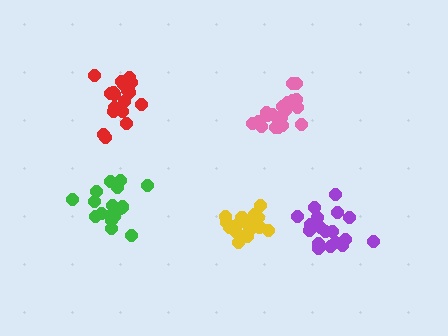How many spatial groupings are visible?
There are 5 spatial groupings.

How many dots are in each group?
Group 1: 20 dots, Group 2: 19 dots, Group 3: 18 dots, Group 4: 18 dots, Group 5: 19 dots (94 total).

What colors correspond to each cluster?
The clusters are colored: pink, purple, green, red, yellow.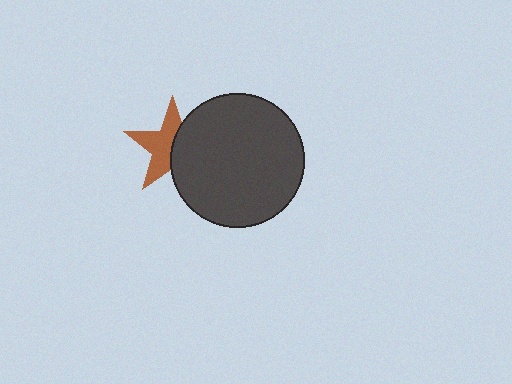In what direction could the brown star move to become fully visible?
The brown star could move left. That would shift it out from behind the dark gray circle entirely.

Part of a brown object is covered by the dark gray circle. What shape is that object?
It is a star.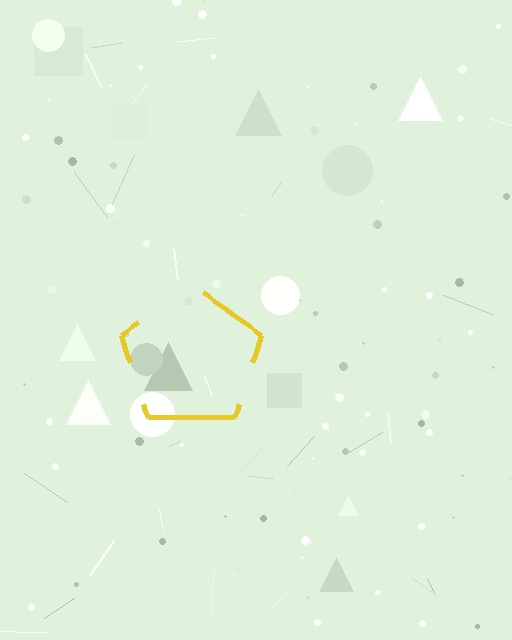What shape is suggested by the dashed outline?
The dashed outline suggests a pentagon.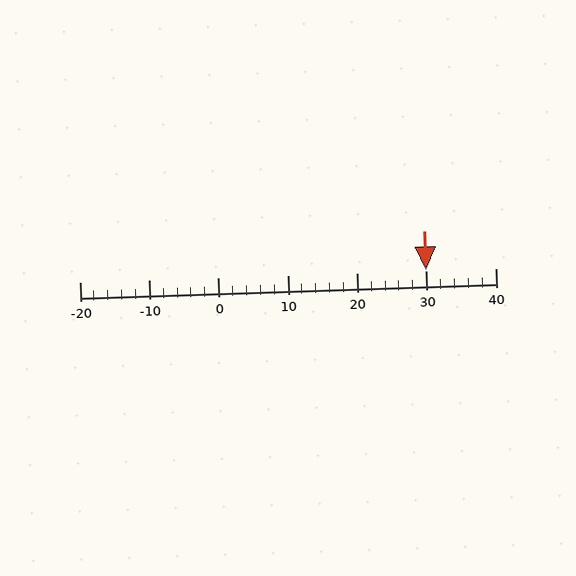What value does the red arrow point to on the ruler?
The red arrow points to approximately 30.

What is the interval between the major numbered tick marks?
The major tick marks are spaced 10 units apart.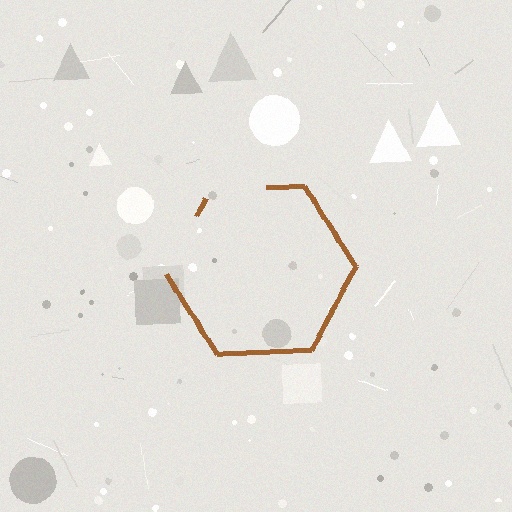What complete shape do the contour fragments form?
The contour fragments form a hexagon.